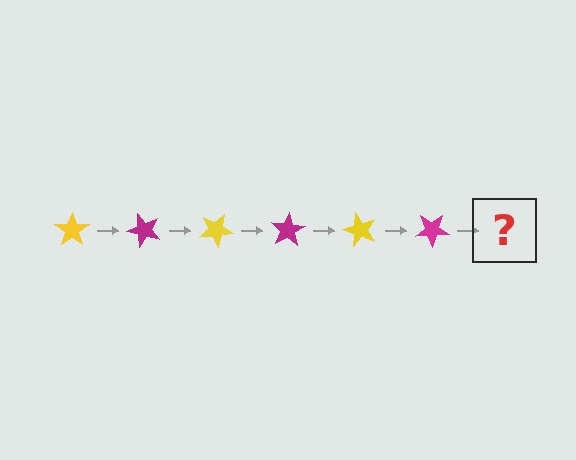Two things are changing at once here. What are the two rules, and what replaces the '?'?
The two rules are that it rotates 50 degrees each step and the color cycles through yellow and magenta. The '?' should be a yellow star, rotated 300 degrees from the start.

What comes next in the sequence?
The next element should be a yellow star, rotated 300 degrees from the start.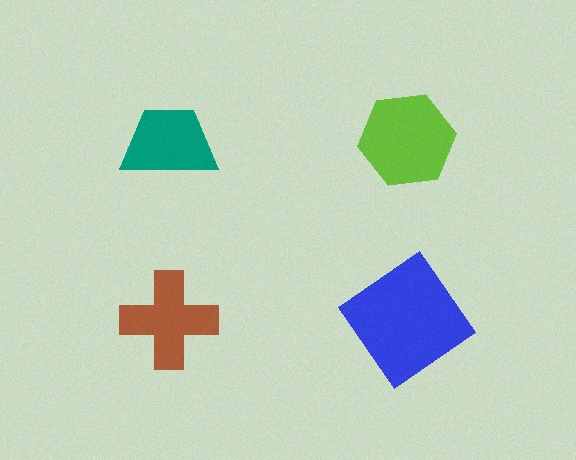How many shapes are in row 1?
2 shapes.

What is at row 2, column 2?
A blue diamond.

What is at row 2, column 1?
A brown cross.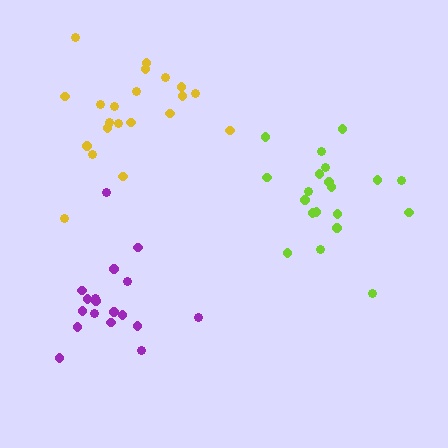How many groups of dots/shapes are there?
There are 3 groups.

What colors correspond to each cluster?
The clusters are colored: lime, yellow, purple.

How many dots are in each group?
Group 1: 20 dots, Group 2: 21 dots, Group 3: 18 dots (59 total).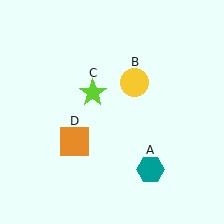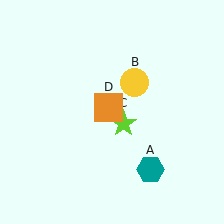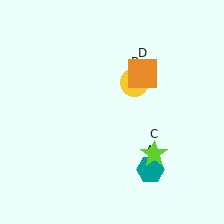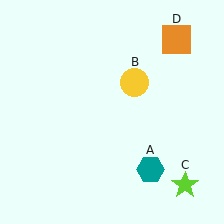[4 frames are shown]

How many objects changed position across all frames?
2 objects changed position: lime star (object C), orange square (object D).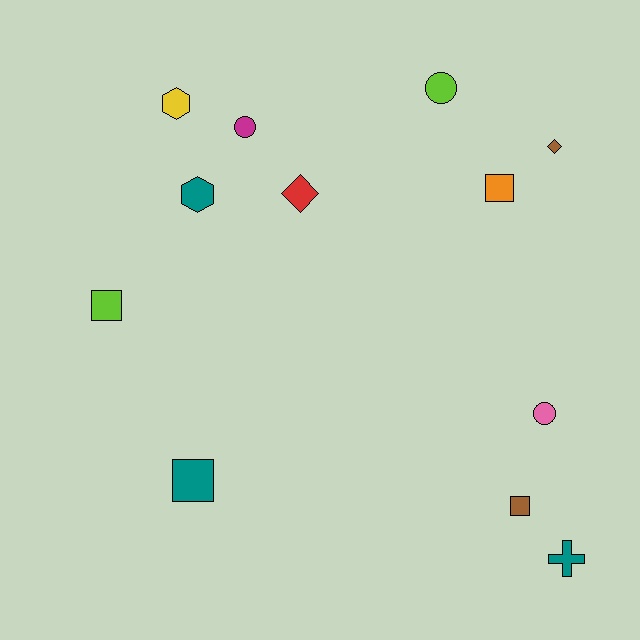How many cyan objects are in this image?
There are no cyan objects.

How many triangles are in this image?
There are no triangles.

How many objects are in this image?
There are 12 objects.